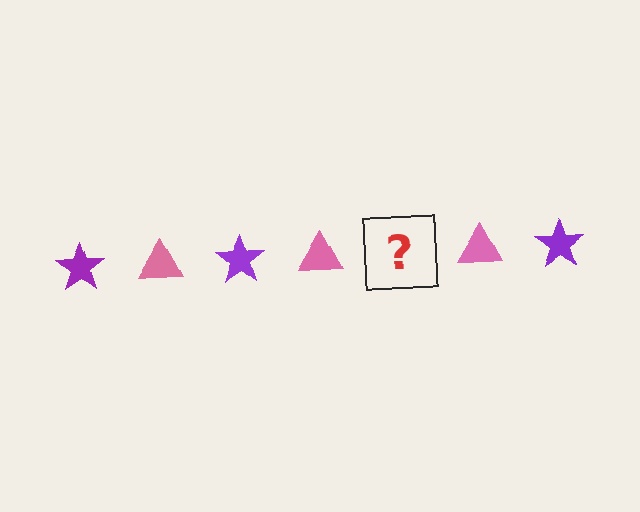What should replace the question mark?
The question mark should be replaced with a purple star.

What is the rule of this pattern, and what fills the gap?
The rule is that the pattern alternates between purple star and pink triangle. The gap should be filled with a purple star.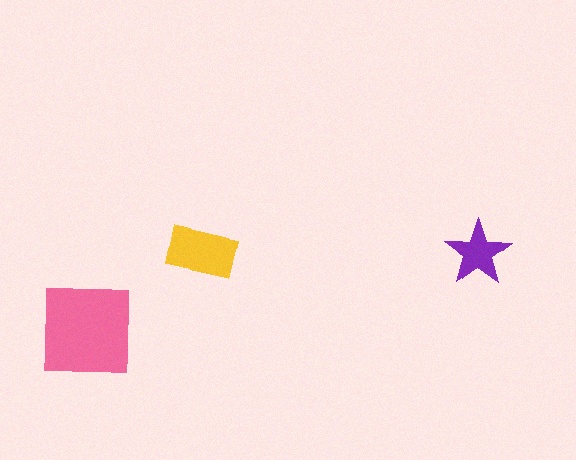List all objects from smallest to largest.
The purple star, the yellow rectangle, the pink square.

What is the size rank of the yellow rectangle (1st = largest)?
2nd.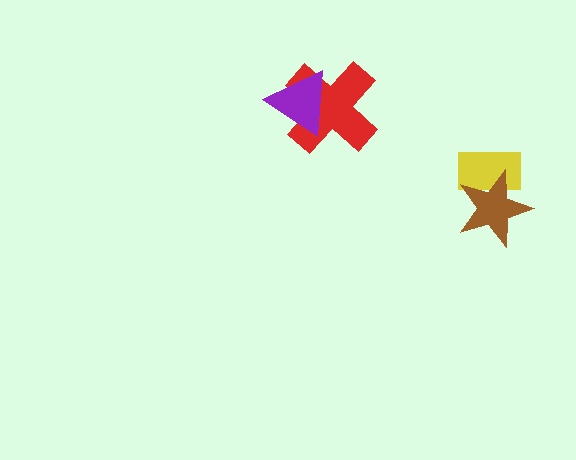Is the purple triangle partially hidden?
No, no other shape covers it.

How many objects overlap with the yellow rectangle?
1 object overlaps with the yellow rectangle.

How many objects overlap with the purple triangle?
1 object overlaps with the purple triangle.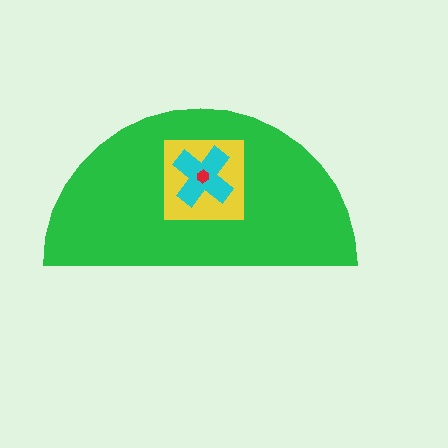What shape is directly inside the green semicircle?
The yellow square.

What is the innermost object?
The red hexagon.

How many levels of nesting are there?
4.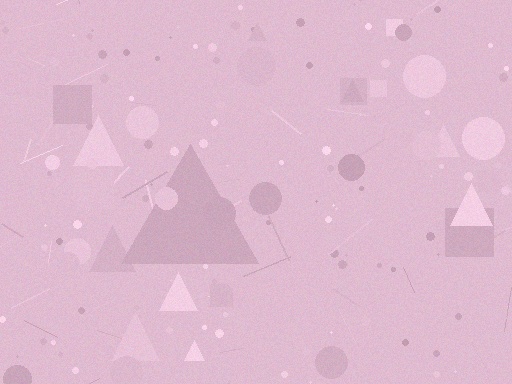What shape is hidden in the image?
A triangle is hidden in the image.